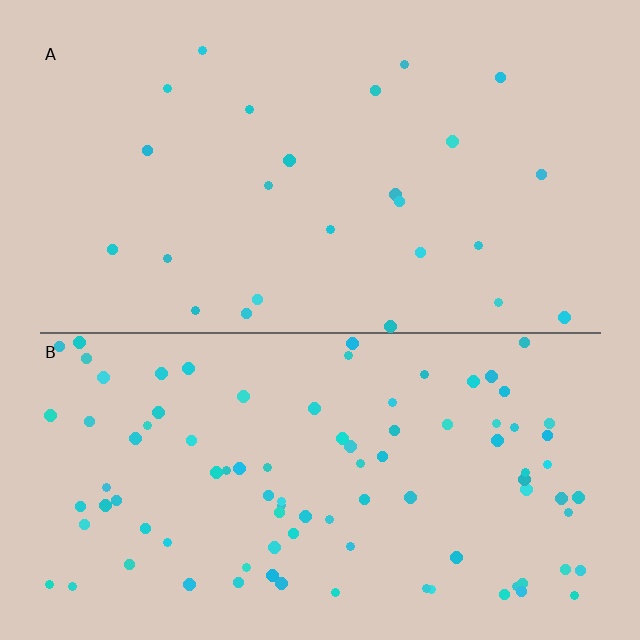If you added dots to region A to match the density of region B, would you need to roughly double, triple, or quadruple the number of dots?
Approximately quadruple.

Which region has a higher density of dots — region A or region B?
B (the bottom).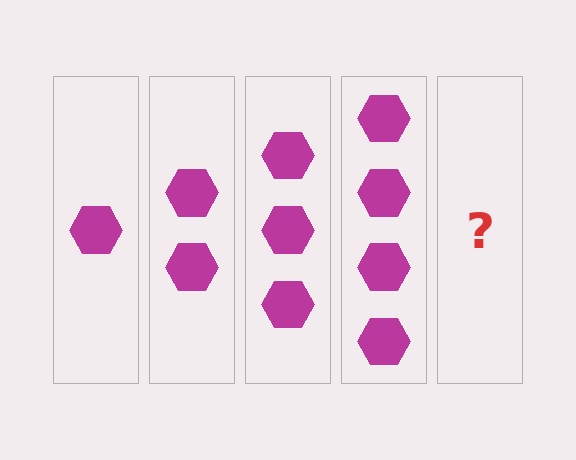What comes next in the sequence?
The next element should be 5 hexagons.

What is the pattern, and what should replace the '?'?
The pattern is that each step adds one more hexagon. The '?' should be 5 hexagons.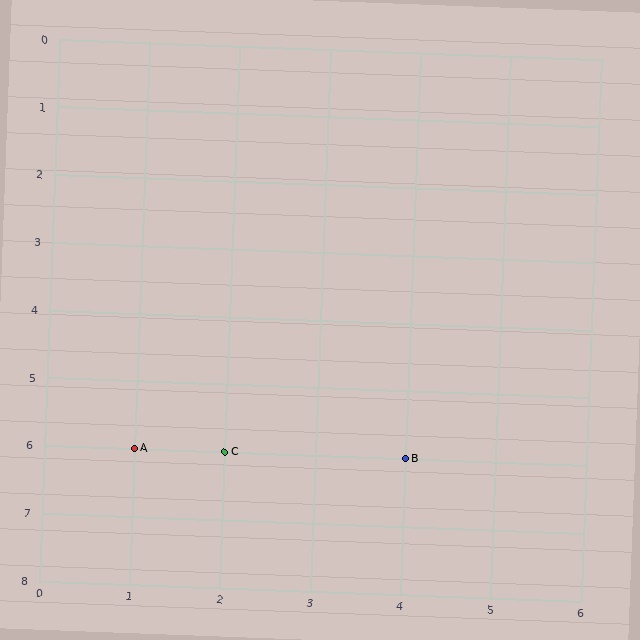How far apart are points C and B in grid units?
Points C and B are 2 columns apart.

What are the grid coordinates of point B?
Point B is at grid coordinates (4, 6).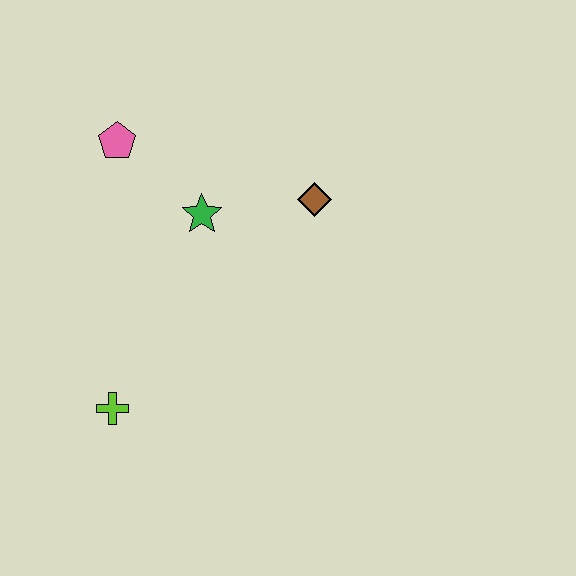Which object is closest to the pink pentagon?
The green star is closest to the pink pentagon.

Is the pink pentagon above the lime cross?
Yes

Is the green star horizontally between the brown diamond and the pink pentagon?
Yes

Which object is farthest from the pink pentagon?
The lime cross is farthest from the pink pentagon.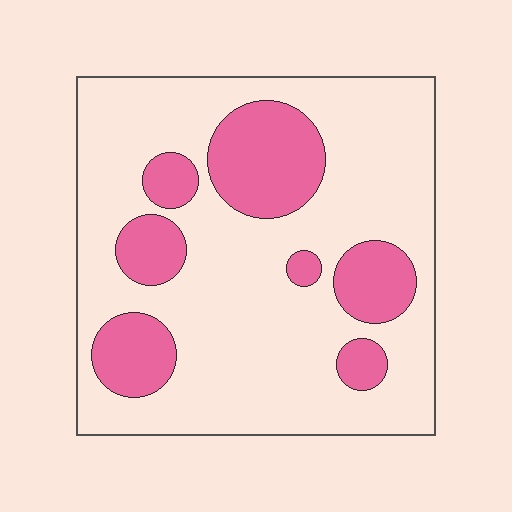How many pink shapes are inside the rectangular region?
7.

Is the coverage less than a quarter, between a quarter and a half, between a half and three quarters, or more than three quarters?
Less than a quarter.